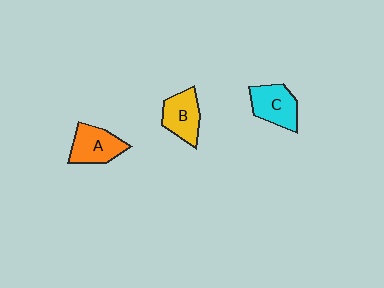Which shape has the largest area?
Shape A (orange).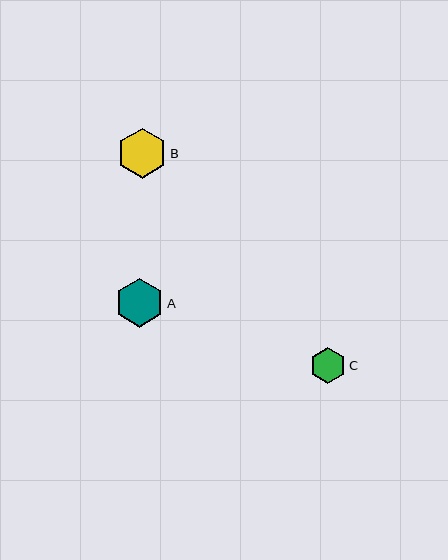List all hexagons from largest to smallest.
From largest to smallest: B, A, C.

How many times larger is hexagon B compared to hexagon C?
Hexagon B is approximately 1.4 times the size of hexagon C.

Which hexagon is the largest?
Hexagon B is the largest with a size of approximately 51 pixels.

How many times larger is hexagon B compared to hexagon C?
Hexagon B is approximately 1.4 times the size of hexagon C.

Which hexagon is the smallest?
Hexagon C is the smallest with a size of approximately 37 pixels.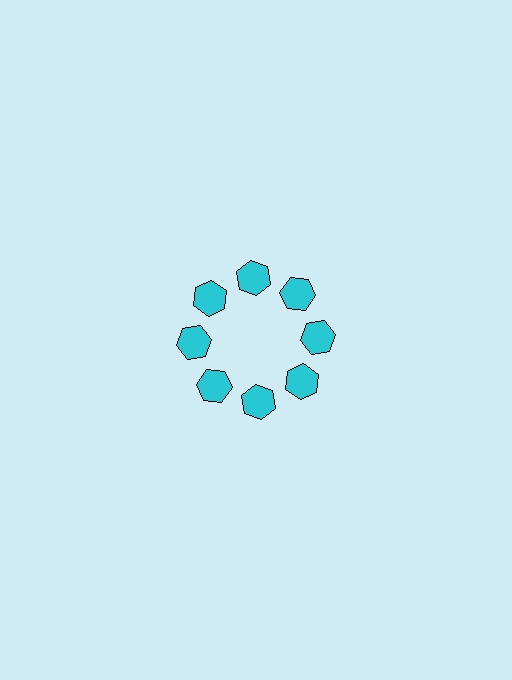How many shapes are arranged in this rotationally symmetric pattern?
There are 8 shapes, arranged in 8 groups of 1.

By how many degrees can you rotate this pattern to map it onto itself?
The pattern maps onto itself every 45 degrees of rotation.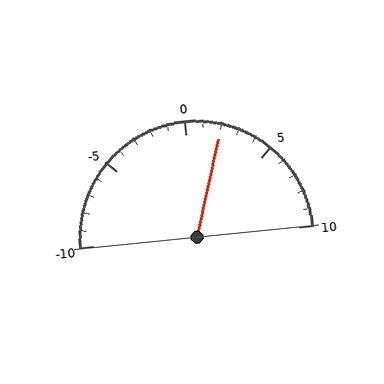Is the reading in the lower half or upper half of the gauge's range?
The reading is in the upper half of the range (-10 to 10).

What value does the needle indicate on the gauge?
The needle indicates approximately 2.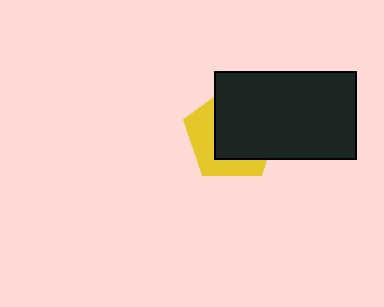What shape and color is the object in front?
The object in front is a black rectangle.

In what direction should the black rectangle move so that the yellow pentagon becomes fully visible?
The black rectangle should move toward the upper-right. That is the shortest direction to clear the overlap and leave the yellow pentagon fully visible.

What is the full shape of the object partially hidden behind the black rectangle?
The partially hidden object is a yellow pentagon.